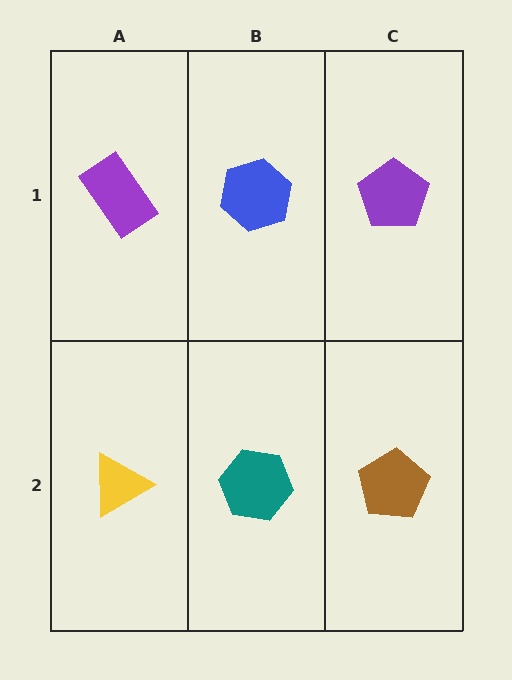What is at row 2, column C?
A brown pentagon.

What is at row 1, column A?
A purple rectangle.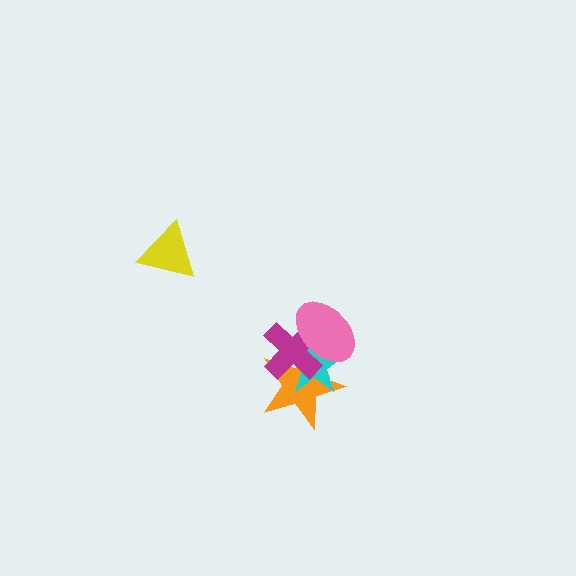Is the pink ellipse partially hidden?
No, no other shape covers it.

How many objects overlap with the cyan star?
3 objects overlap with the cyan star.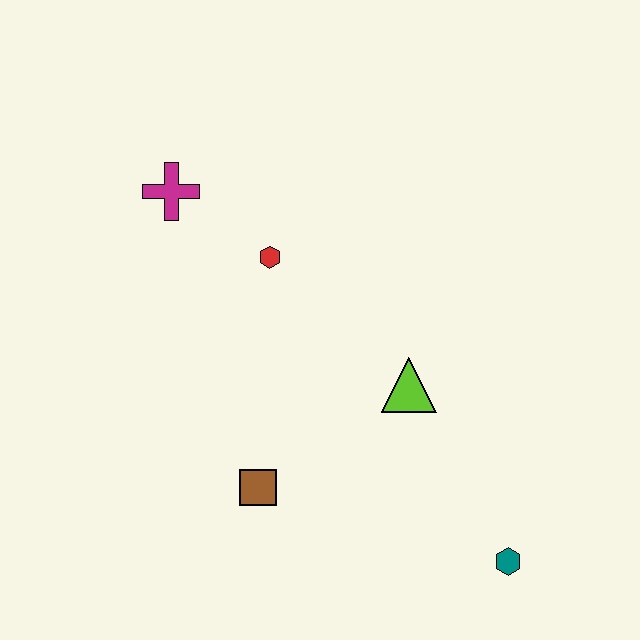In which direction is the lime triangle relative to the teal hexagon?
The lime triangle is above the teal hexagon.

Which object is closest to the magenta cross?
The red hexagon is closest to the magenta cross.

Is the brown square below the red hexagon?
Yes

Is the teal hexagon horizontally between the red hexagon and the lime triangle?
No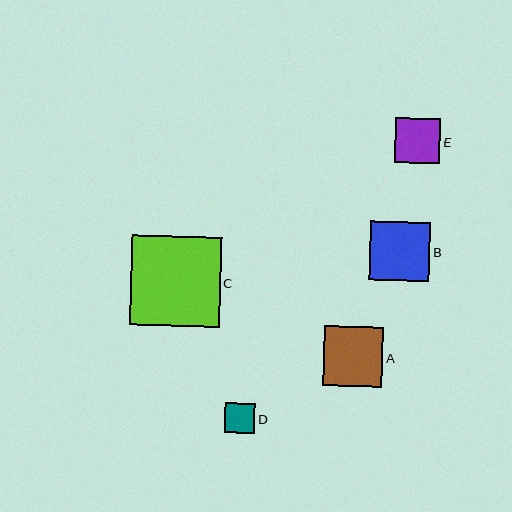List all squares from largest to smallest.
From largest to smallest: C, B, A, E, D.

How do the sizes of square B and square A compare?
Square B and square A are approximately the same size.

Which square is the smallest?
Square D is the smallest with a size of approximately 31 pixels.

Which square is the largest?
Square C is the largest with a size of approximately 90 pixels.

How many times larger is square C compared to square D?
Square C is approximately 2.9 times the size of square D.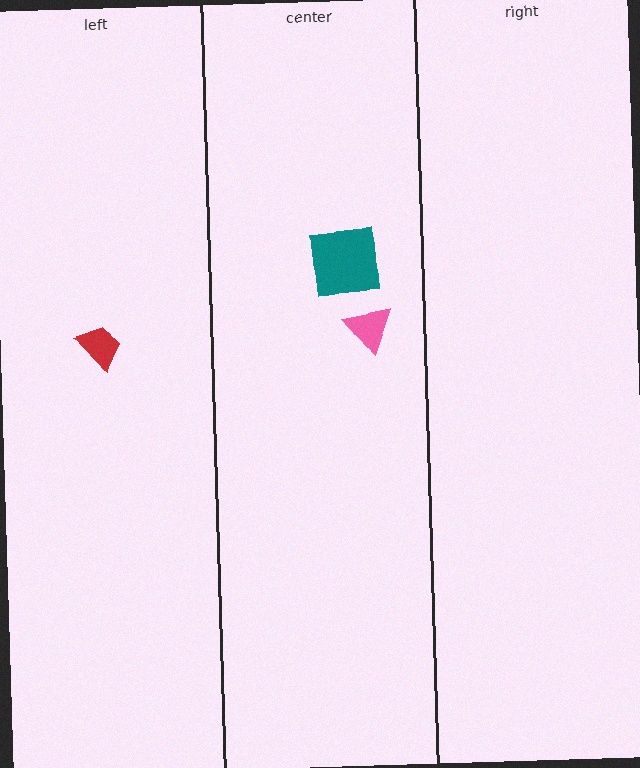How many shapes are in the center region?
2.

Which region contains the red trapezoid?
The left region.